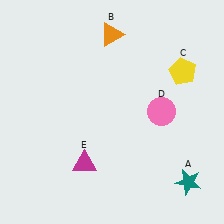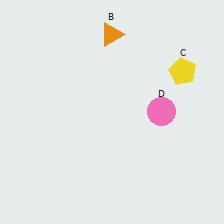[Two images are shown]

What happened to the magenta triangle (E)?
The magenta triangle (E) was removed in Image 2. It was in the bottom-left area of Image 1.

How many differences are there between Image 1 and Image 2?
There are 2 differences between the two images.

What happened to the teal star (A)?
The teal star (A) was removed in Image 2. It was in the bottom-right area of Image 1.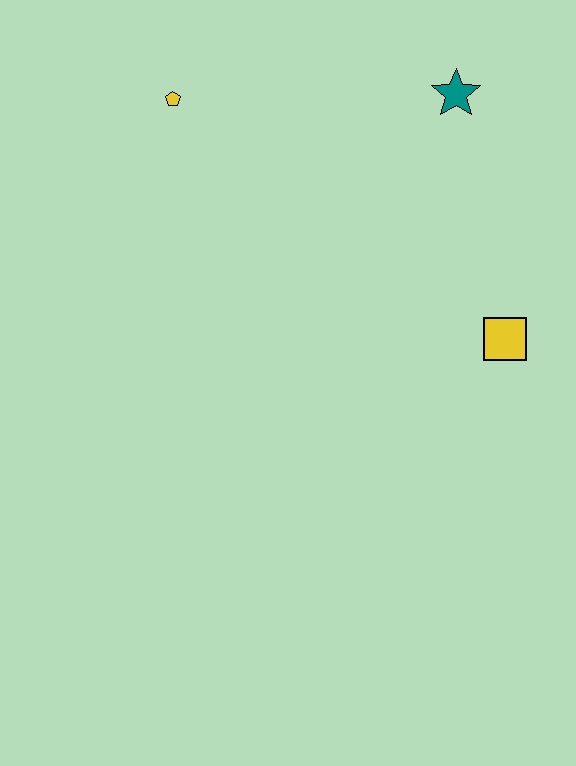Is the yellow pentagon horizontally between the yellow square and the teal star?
No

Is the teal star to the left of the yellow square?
Yes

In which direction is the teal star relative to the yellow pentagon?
The teal star is to the right of the yellow pentagon.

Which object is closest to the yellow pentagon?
The teal star is closest to the yellow pentagon.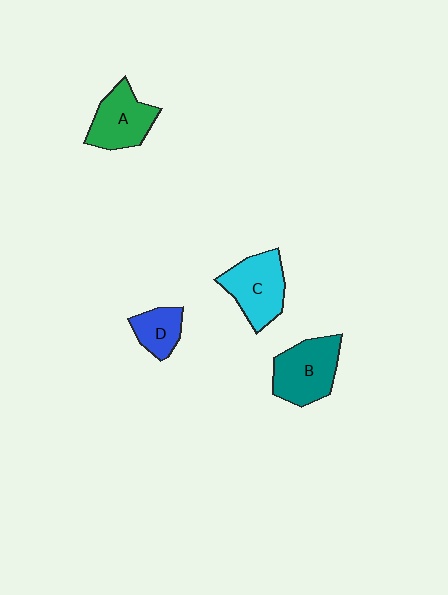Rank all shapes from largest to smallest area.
From largest to smallest: B (teal), C (cyan), A (green), D (blue).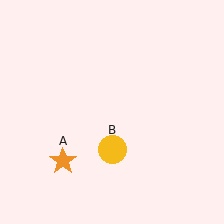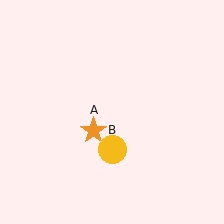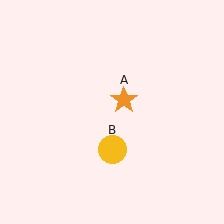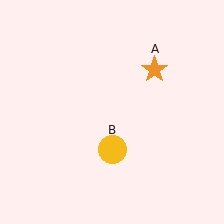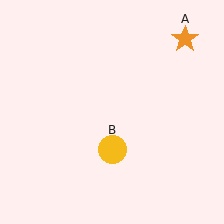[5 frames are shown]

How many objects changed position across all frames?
1 object changed position: orange star (object A).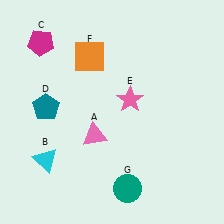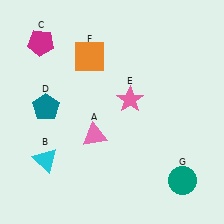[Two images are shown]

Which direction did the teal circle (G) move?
The teal circle (G) moved right.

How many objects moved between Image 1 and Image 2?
1 object moved between the two images.